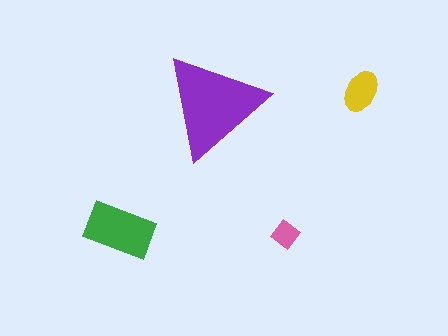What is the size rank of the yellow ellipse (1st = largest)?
3rd.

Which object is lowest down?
The pink diamond is bottommost.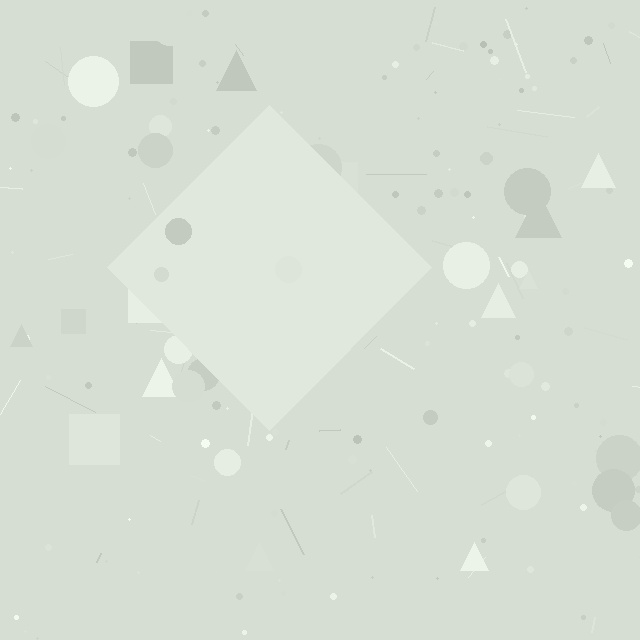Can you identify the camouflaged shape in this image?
The camouflaged shape is a diamond.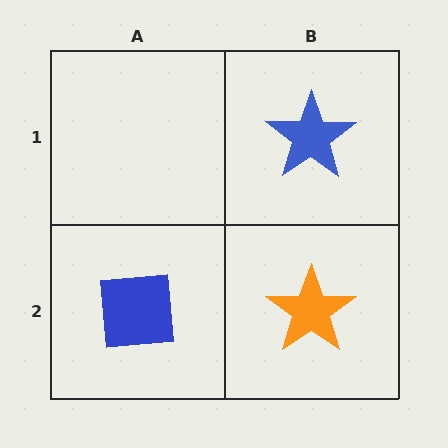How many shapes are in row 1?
1 shape.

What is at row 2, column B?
An orange star.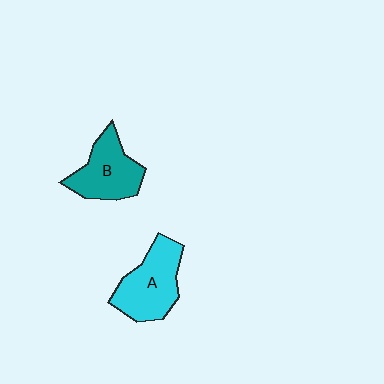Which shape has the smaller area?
Shape B (teal).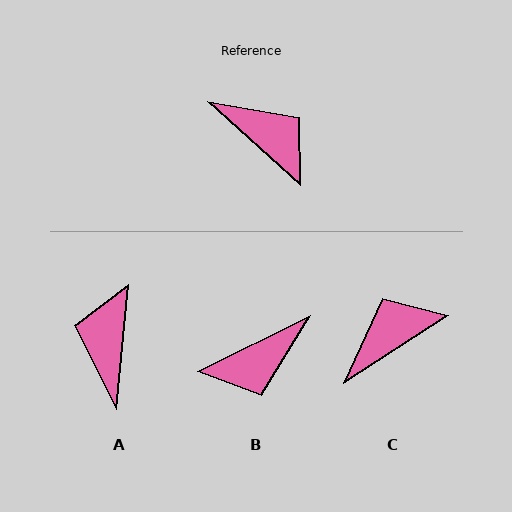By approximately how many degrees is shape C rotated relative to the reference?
Approximately 75 degrees counter-clockwise.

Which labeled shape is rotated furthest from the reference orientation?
A, about 127 degrees away.